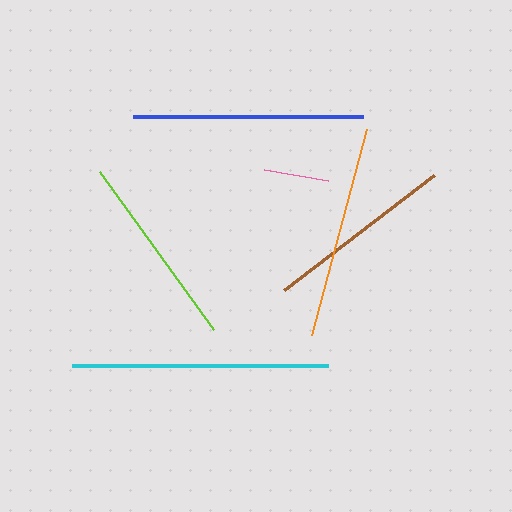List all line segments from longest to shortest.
From longest to shortest: cyan, blue, orange, lime, brown, pink.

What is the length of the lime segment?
The lime segment is approximately 195 pixels long.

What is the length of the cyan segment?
The cyan segment is approximately 256 pixels long.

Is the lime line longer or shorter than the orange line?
The orange line is longer than the lime line.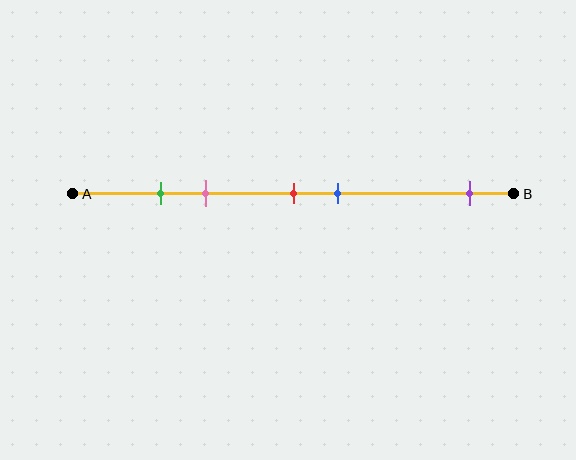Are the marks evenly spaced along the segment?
No, the marks are not evenly spaced.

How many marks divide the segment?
There are 5 marks dividing the segment.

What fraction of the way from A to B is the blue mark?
The blue mark is approximately 60% (0.6) of the way from A to B.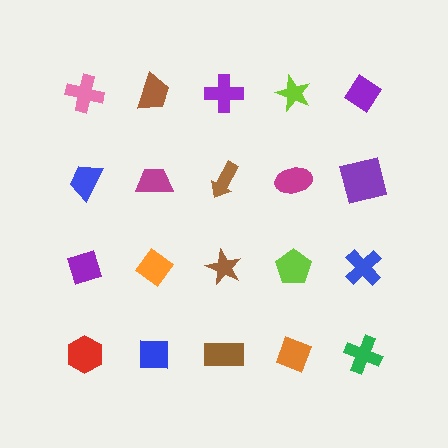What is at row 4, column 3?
A brown rectangle.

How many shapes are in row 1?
5 shapes.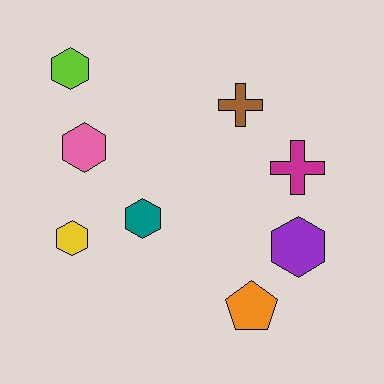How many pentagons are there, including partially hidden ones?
There is 1 pentagon.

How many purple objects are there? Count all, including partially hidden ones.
There is 1 purple object.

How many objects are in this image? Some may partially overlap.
There are 8 objects.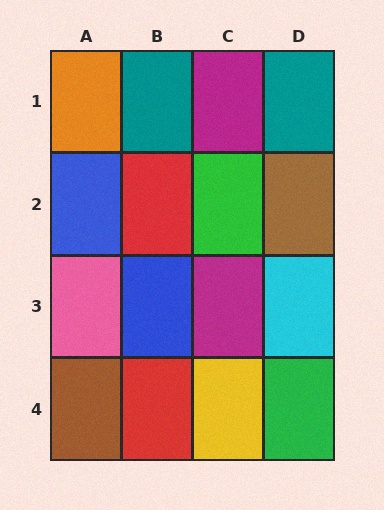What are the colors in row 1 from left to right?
Orange, teal, magenta, teal.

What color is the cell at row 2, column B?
Red.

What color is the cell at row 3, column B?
Blue.